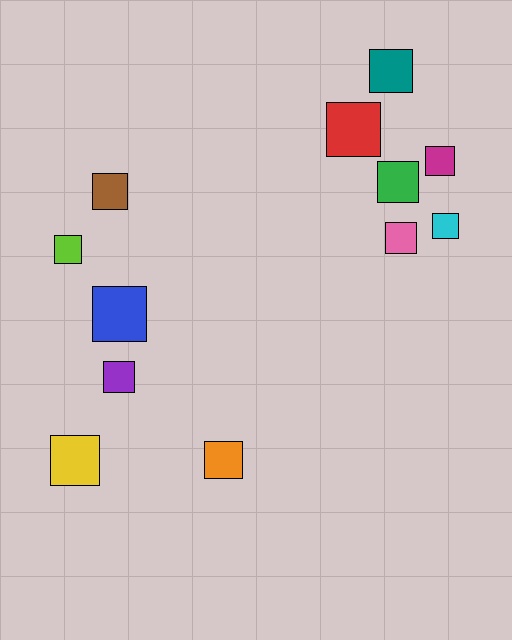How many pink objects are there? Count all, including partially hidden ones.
There is 1 pink object.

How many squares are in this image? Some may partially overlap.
There are 12 squares.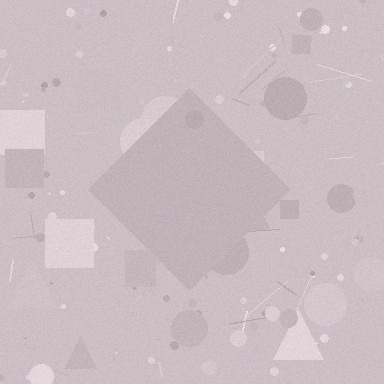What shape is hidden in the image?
A diamond is hidden in the image.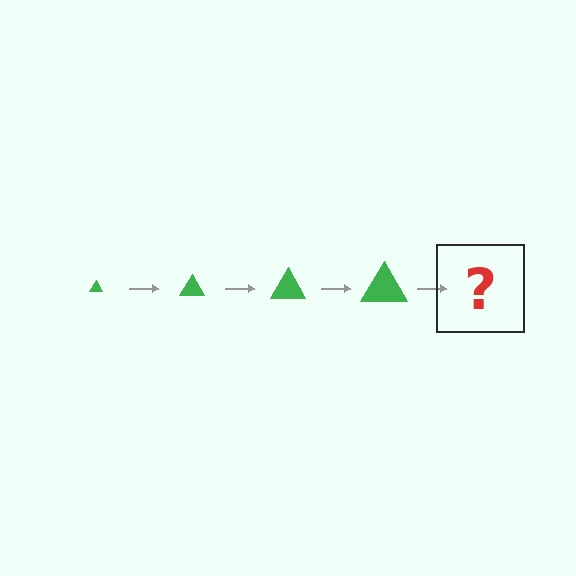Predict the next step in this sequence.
The next step is a green triangle, larger than the previous one.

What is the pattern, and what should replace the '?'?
The pattern is that the triangle gets progressively larger each step. The '?' should be a green triangle, larger than the previous one.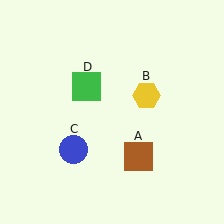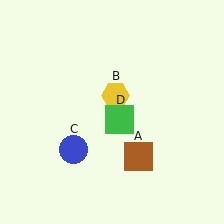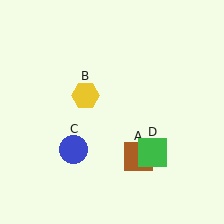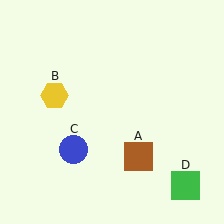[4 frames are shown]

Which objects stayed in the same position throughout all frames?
Brown square (object A) and blue circle (object C) remained stationary.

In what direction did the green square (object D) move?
The green square (object D) moved down and to the right.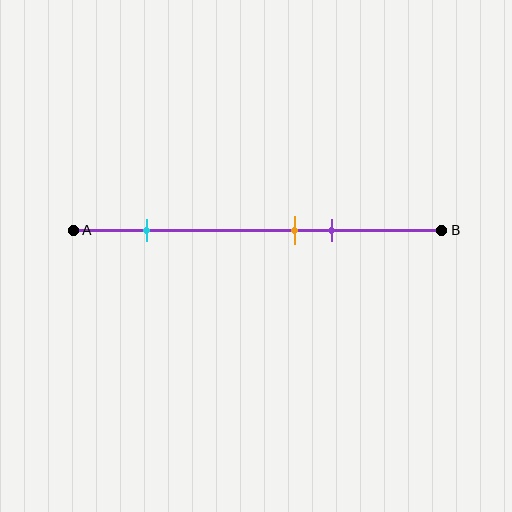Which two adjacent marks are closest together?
The orange and purple marks are the closest adjacent pair.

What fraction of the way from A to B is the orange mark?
The orange mark is approximately 60% (0.6) of the way from A to B.